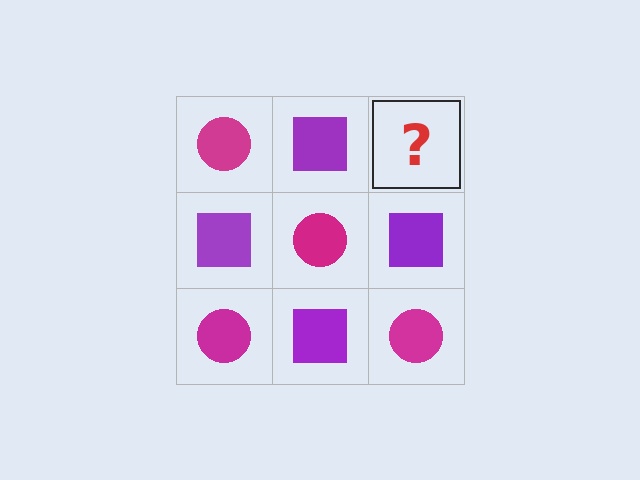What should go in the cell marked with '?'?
The missing cell should contain a magenta circle.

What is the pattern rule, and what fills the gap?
The rule is that it alternates magenta circle and purple square in a checkerboard pattern. The gap should be filled with a magenta circle.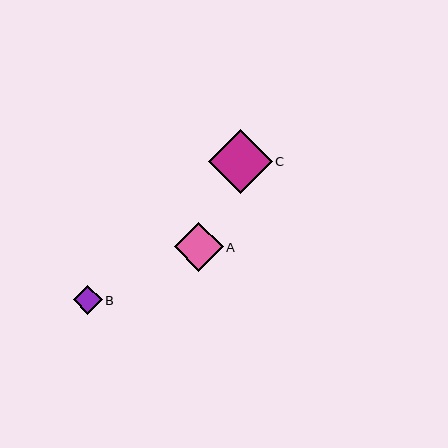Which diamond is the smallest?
Diamond B is the smallest with a size of approximately 29 pixels.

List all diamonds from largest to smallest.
From largest to smallest: C, A, B.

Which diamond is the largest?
Diamond C is the largest with a size of approximately 64 pixels.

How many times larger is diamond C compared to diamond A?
Diamond C is approximately 1.3 times the size of diamond A.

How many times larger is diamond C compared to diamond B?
Diamond C is approximately 2.2 times the size of diamond B.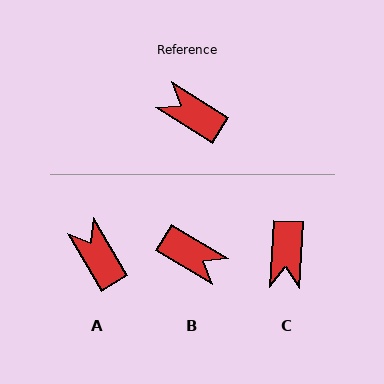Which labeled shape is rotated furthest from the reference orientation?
B, about 178 degrees away.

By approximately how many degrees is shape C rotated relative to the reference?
Approximately 119 degrees counter-clockwise.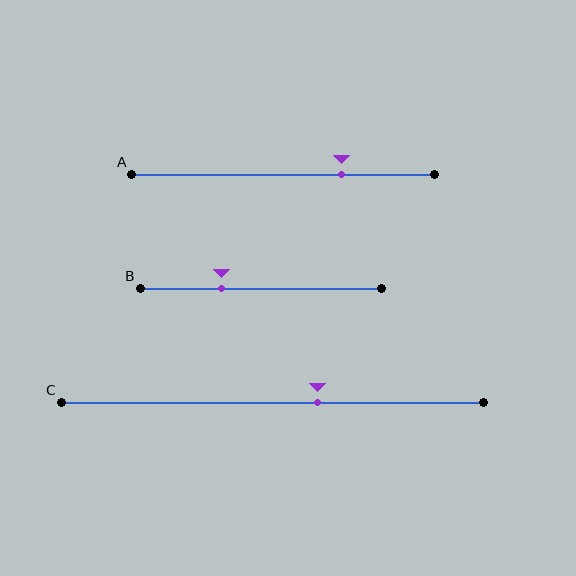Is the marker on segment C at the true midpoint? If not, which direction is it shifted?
No, the marker on segment C is shifted to the right by about 11% of the segment length.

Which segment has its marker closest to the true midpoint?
Segment C has its marker closest to the true midpoint.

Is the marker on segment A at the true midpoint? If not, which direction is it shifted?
No, the marker on segment A is shifted to the right by about 19% of the segment length.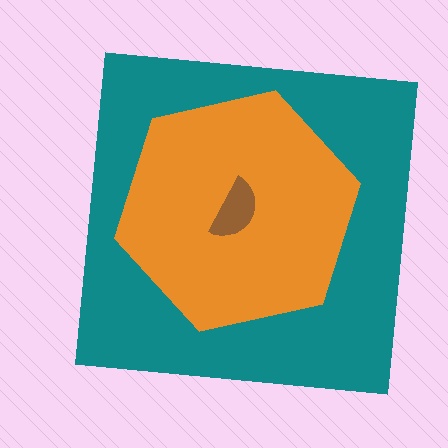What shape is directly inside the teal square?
The orange hexagon.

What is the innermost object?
The brown semicircle.